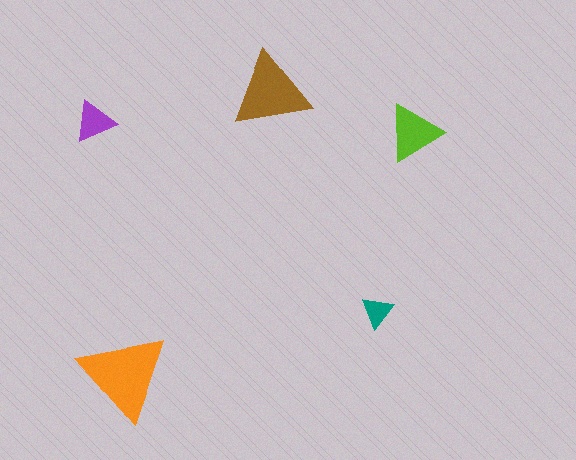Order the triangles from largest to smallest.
the orange one, the brown one, the lime one, the purple one, the teal one.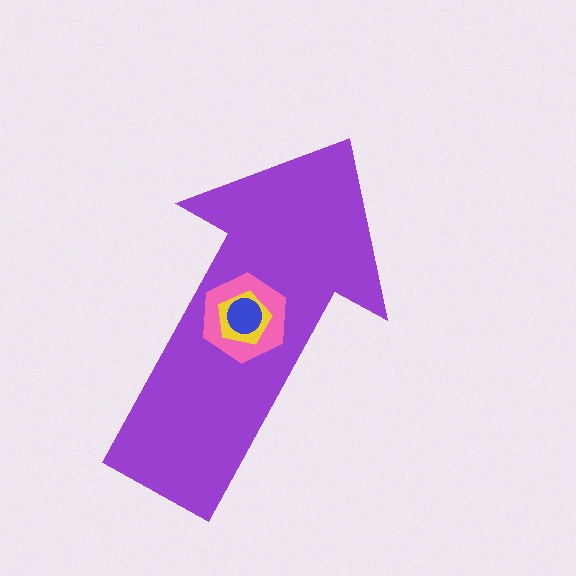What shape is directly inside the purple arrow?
The pink hexagon.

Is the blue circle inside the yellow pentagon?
Yes.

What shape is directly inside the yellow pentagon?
The blue circle.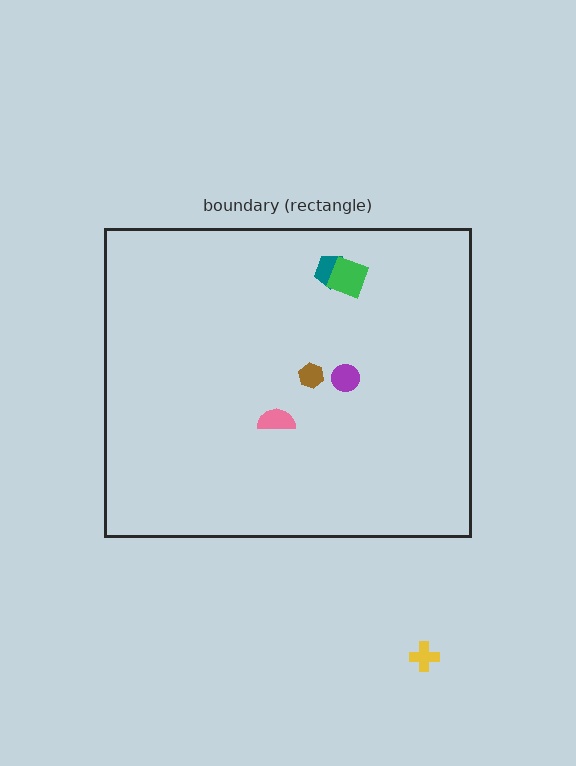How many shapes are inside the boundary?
5 inside, 1 outside.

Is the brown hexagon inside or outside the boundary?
Inside.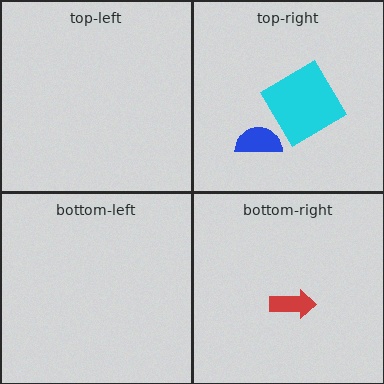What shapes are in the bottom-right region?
The red arrow.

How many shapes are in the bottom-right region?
1.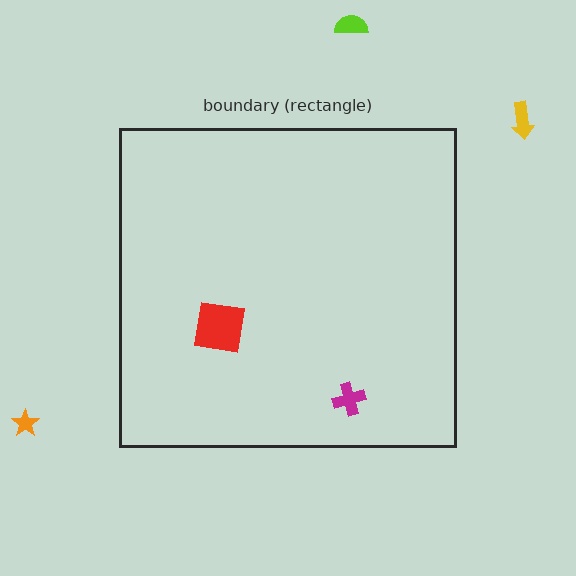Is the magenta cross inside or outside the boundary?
Inside.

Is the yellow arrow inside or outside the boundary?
Outside.